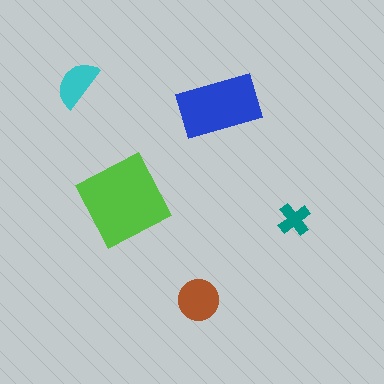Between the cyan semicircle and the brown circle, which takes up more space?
The brown circle.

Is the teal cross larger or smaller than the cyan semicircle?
Smaller.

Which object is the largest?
The lime diamond.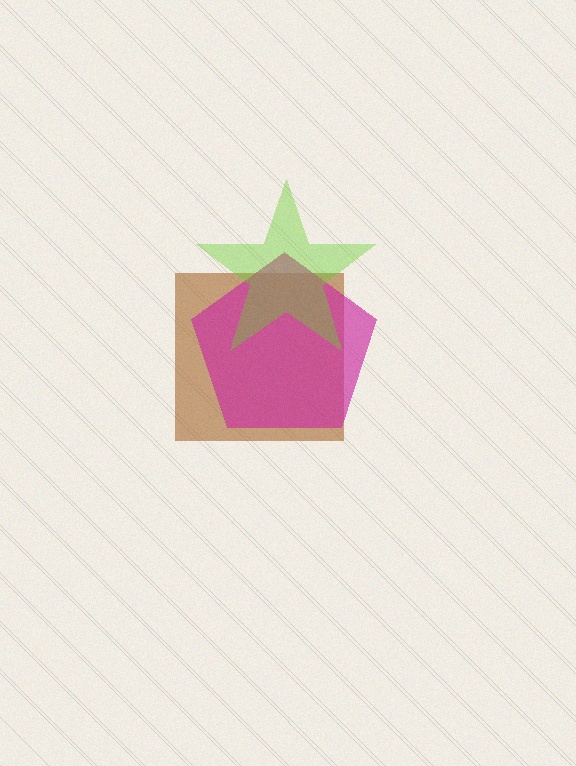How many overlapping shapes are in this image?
There are 3 overlapping shapes in the image.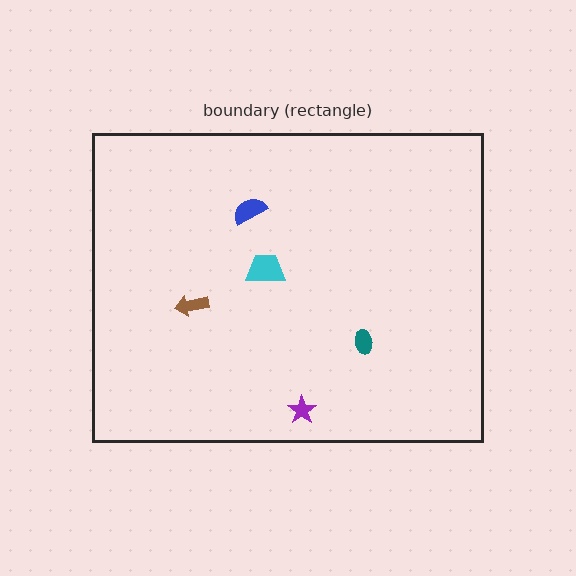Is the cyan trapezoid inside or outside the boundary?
Inside.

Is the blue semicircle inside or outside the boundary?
Inside.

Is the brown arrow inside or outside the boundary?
Inside.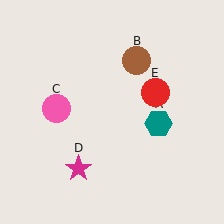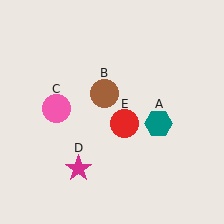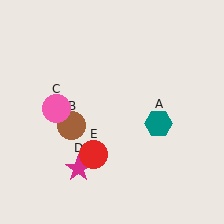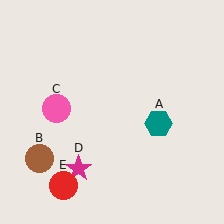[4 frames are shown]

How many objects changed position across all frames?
2 objects changed position: brown circle (object B), red circle (object E).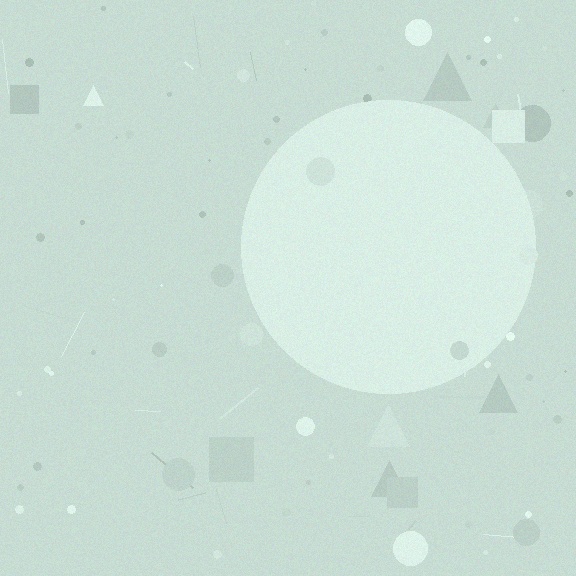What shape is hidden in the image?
A circle is hidden in the image.